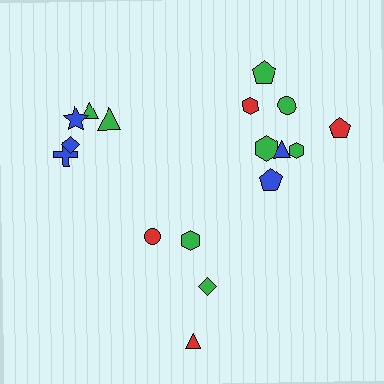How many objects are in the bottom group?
There are 4 objects.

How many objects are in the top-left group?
There are 5 objects.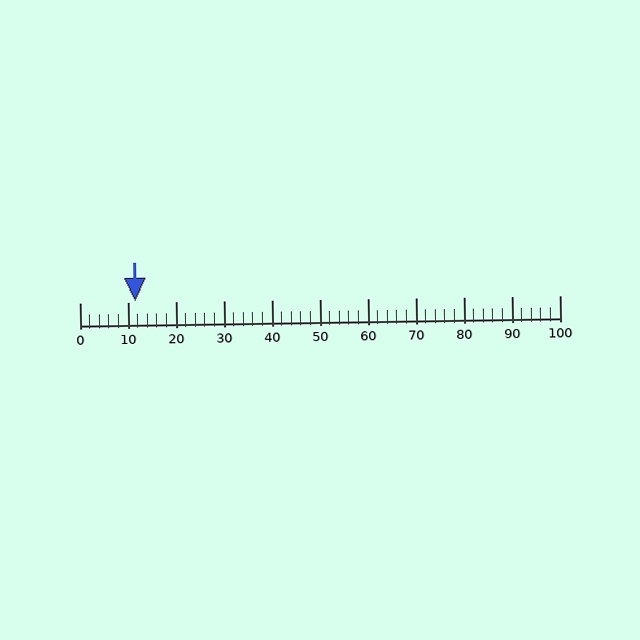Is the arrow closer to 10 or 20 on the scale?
The arrow is closer to 10.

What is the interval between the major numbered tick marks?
The major tick marks are spaced 10 units apart.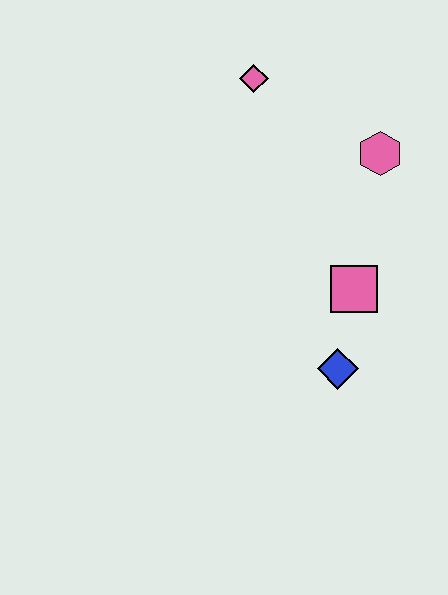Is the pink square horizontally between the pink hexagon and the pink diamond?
Yes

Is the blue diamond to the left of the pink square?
Yes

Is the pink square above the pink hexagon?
No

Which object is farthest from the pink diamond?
The blue diamond is farthest from the pink diamond.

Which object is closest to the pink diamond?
The pink hexagon is closest to the pink diamond.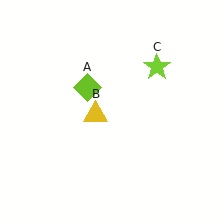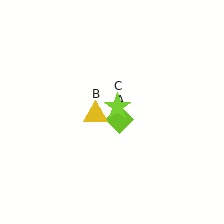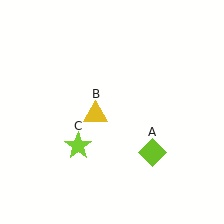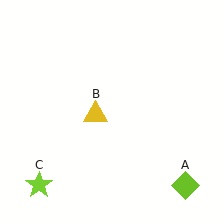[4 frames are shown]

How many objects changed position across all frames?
2 objects changed position: lime diamond (object A), lime star (object C).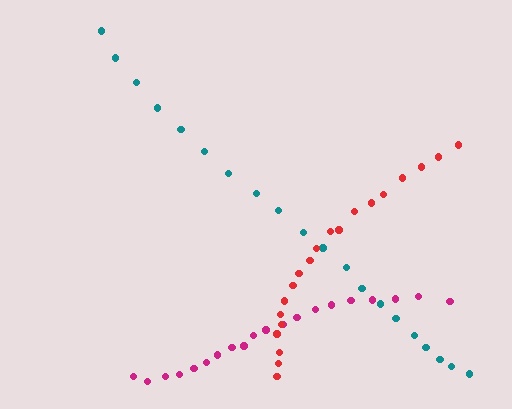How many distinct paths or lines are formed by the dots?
There are 3 distinct paths.